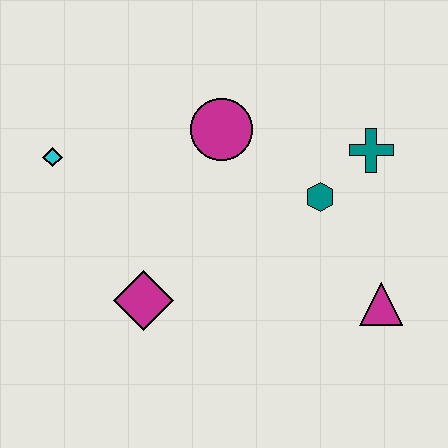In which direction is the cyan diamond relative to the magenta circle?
The cyan diamond is to the left of the magenta circle.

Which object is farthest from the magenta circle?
The magenta triangle is farthest from the magenta circle.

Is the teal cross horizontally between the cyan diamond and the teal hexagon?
No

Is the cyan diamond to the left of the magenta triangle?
Yes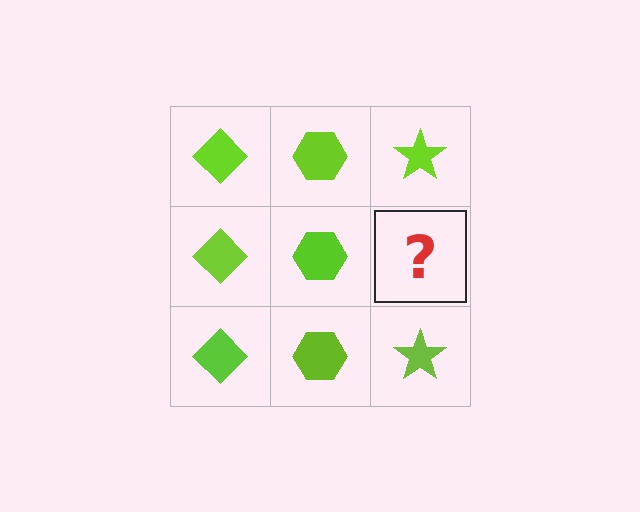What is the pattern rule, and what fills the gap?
The rule is that each column has a consistent shape. The gap should be filled with a lime star.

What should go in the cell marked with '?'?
The missing cell should contain a lime star.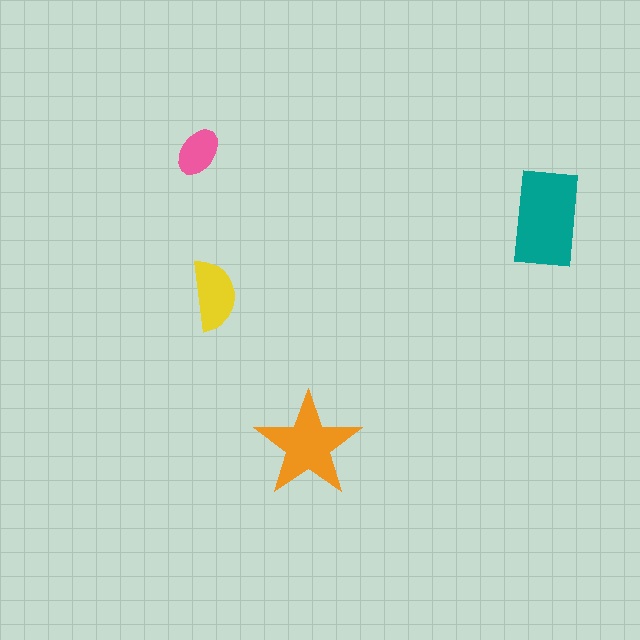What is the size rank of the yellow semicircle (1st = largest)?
3rd.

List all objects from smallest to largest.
The pink ellipse, the yellow semicircle, the orange star, the teal rectangle.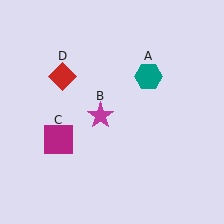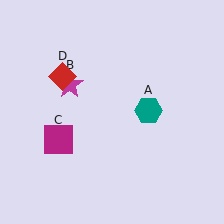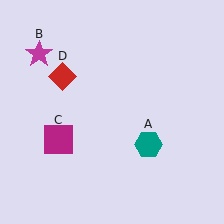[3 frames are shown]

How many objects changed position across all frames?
2 objects changed position: teal hexagon (object A), magenta star (object B).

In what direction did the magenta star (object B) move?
The magenta star (object B) moved up and to the left.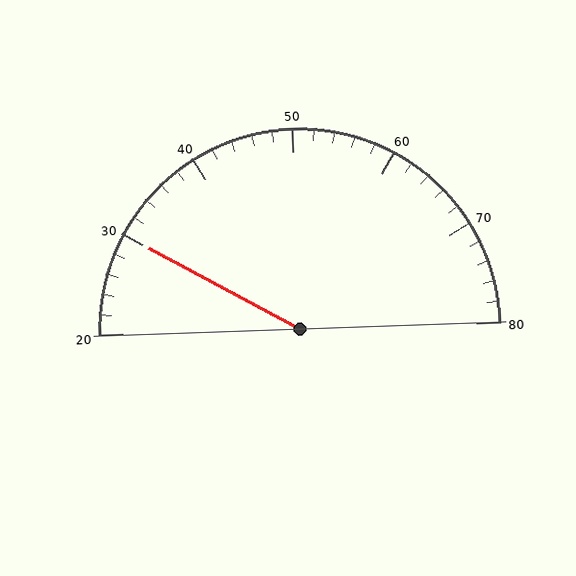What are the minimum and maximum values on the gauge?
The gauge ranges from 20 to 80.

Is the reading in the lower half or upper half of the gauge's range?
The reading is in the lower half of the range (20 to 80).